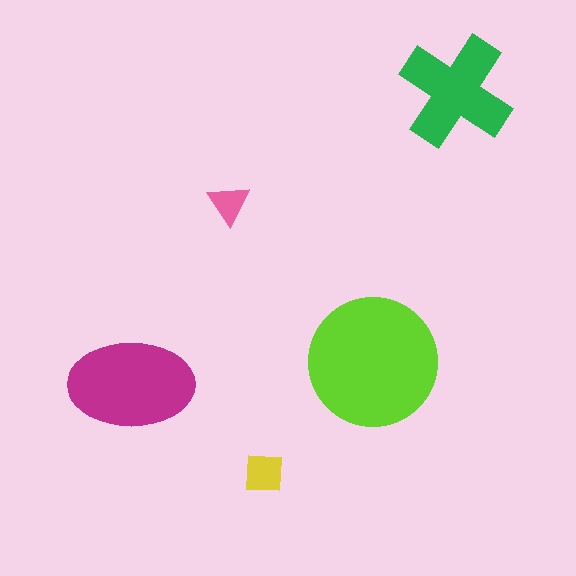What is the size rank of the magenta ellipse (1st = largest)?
2nd.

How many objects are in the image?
There are 5 objects in the image.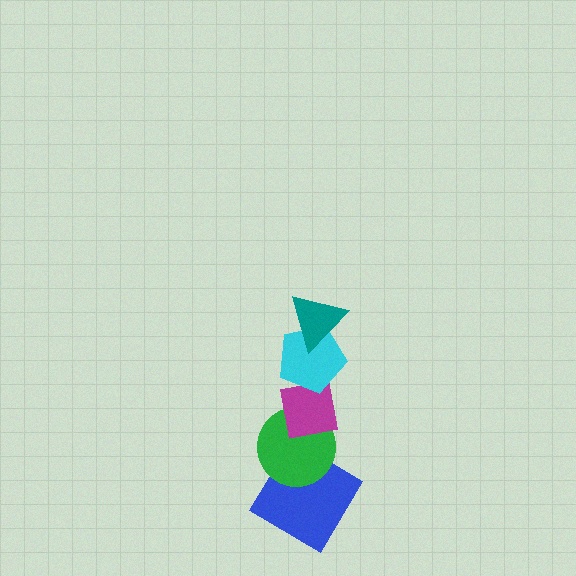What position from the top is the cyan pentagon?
The cyan pentagon is 2nd from the top.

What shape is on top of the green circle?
The magenta square is on top of the green circle.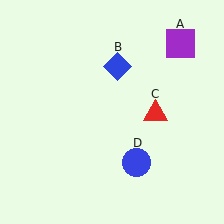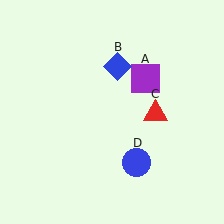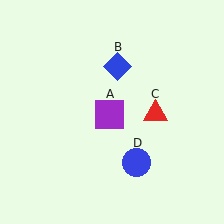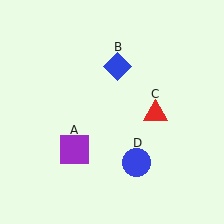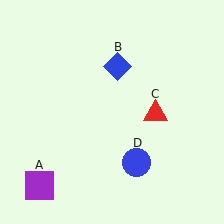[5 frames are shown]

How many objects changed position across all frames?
1 object changed position: purple square (object A).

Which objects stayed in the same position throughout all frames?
Blue diamond (object B) and red triangle (object C) and blue circle (object D) remained stationary.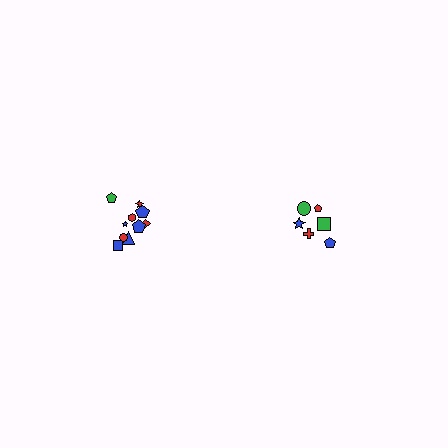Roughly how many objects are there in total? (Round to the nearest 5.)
Roughly 15 objects in total.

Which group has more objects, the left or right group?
The left group.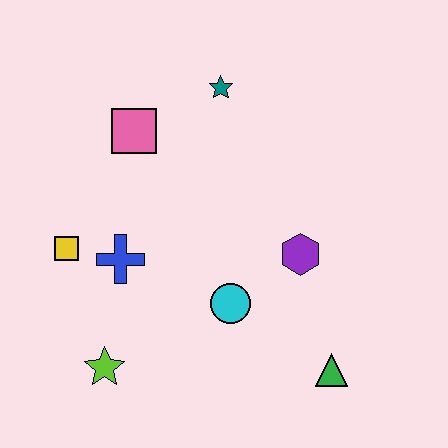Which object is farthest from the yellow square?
The green triangle is farthest from the yellow square.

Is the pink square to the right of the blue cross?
Yes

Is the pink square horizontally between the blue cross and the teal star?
Yes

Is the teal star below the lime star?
No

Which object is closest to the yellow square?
The blue cross is closest to the yellow square.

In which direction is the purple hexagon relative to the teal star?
The purple hexagon is below the teal star.